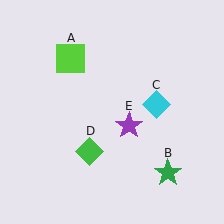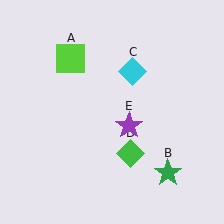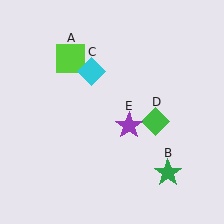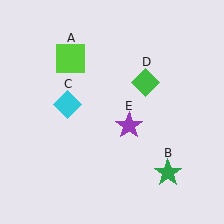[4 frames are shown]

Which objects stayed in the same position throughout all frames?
Lime square (object A) and green star (object B) and purple star (object E) remained stationary.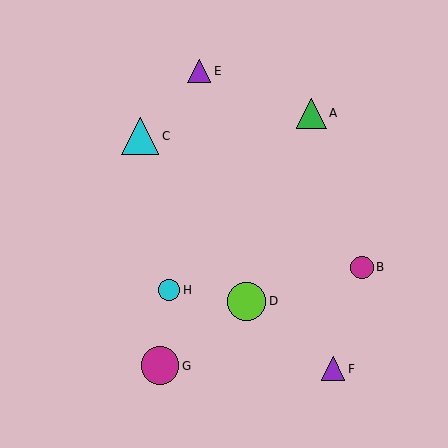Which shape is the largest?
The lime circle (labeled D) is the largest.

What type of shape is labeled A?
Shape A is a green triangle.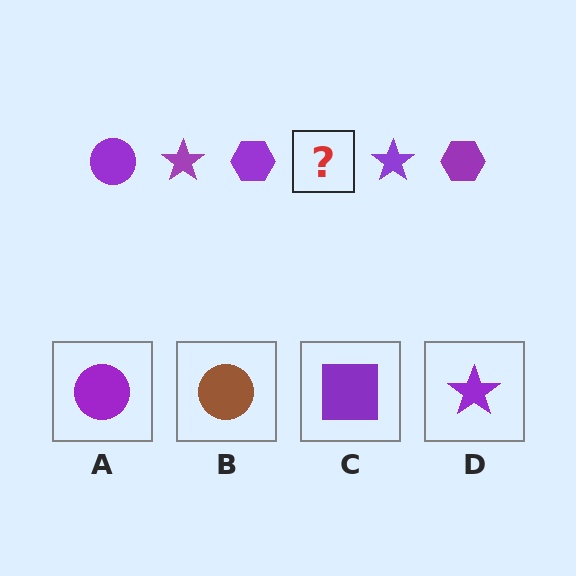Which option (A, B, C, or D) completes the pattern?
A.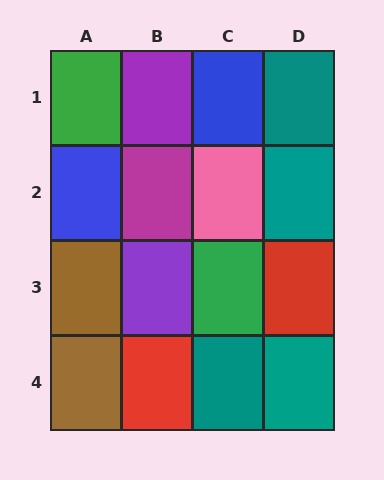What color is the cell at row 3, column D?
Red.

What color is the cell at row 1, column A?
Green.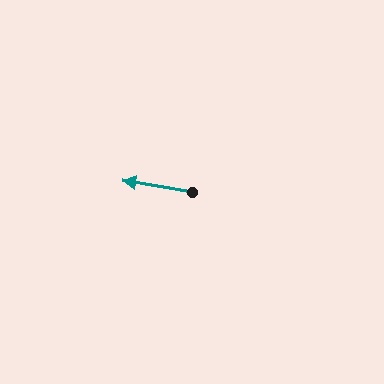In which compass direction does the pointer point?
West.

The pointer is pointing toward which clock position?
Roughly 9 o'clock.